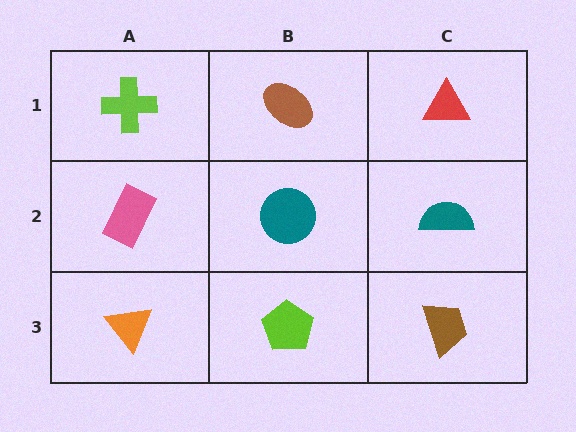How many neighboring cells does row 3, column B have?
3.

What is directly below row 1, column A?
A pink rectangle.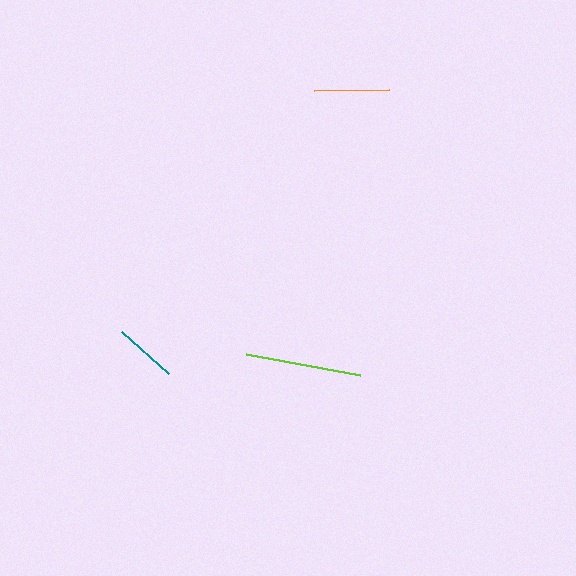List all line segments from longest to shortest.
From longest to shortest: lime, orange, teal.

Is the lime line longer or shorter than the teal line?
The lime line is longer than the teal line.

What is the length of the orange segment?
The orange segment is approximately 75 pixels long.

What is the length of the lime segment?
The lime segment is approximately 117 pixels long.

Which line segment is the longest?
The lime line is the longest at approximately 117 pixels.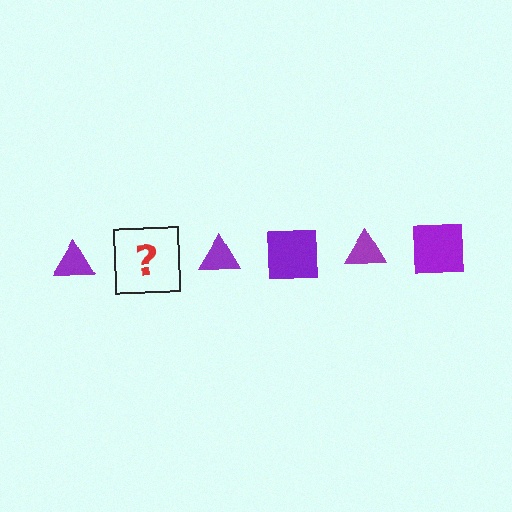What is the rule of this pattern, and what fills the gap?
The rule is that the pattern cycles through triangle, square shapes in purple. The gap should be filled with a purple square.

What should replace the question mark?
The question mark should be replaced with a purple square.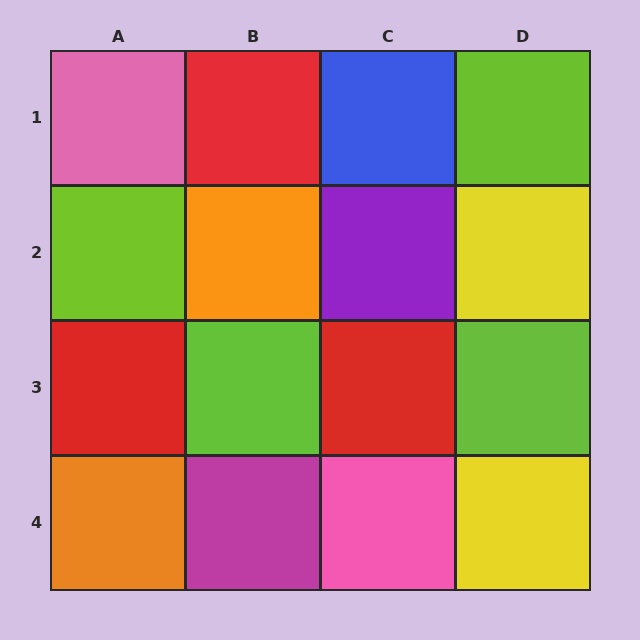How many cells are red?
3 cells are red.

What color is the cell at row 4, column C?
Pink.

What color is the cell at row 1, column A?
Pink.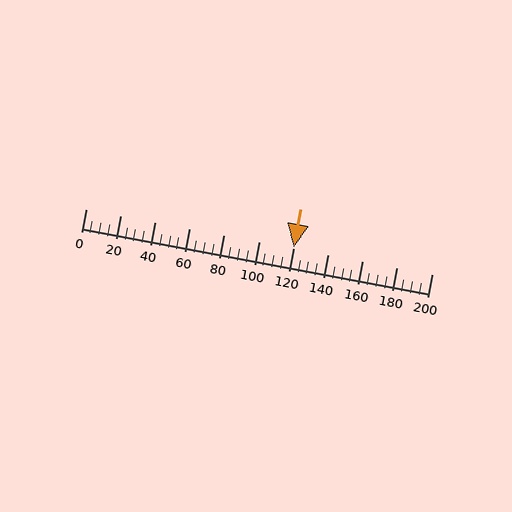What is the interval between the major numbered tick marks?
The major tick marks are spaced 20 units apart.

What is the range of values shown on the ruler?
The ruler shows values from 0 to 200.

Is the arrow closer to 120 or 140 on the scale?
The arrow is closer to 120.